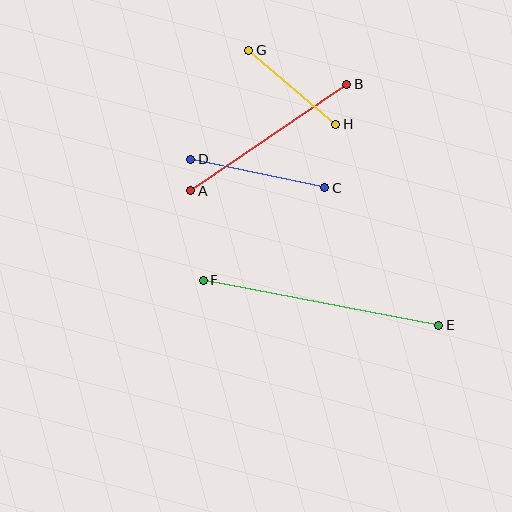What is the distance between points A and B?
The distance is approximately 189 pixels.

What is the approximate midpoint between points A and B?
The midpoint is at approximately (269, 138) pixels.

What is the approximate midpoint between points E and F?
The midpoint is at approximately (321, 303) pixels.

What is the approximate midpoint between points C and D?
The midpoint is at approximately (258, 173) pixels.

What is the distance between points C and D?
The distance is approximately 137 pixels.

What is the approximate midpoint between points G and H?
The midpoint is at approximately (292, 87) pixels.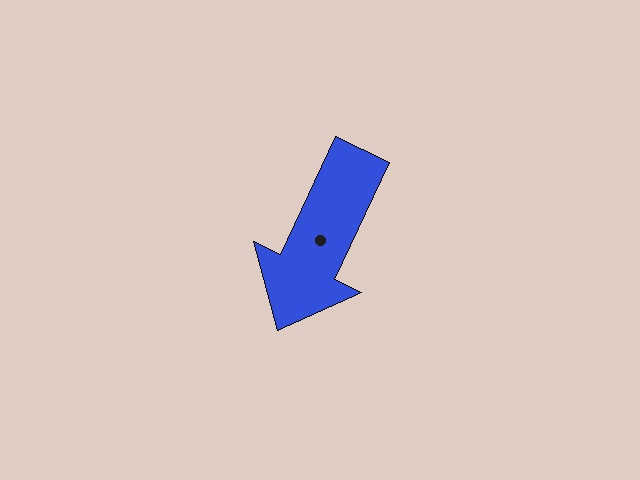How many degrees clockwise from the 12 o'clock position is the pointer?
Approximately 205 degrees.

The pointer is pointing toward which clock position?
Roughly 7 o'clock.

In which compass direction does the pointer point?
Southwest.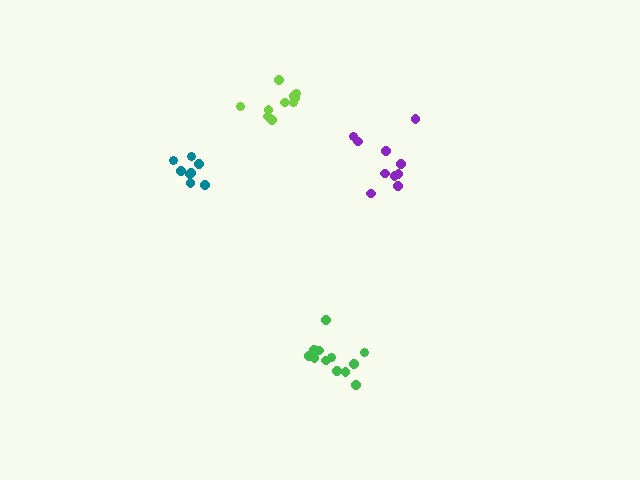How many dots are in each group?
Group 1: 10 dots, Group 2: 10 dots, Group 3: 12 dots, Group 4: 9 dots (41 total).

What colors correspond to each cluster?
The clusters are colored: lime, purple, green, teal.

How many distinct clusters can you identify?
There are 4 distinct clusters.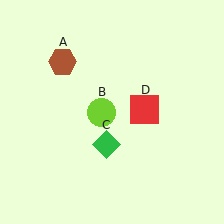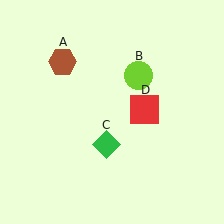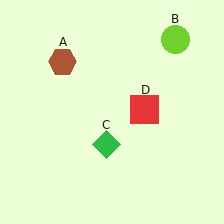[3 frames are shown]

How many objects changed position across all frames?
1 object changed position: lime circle (object B).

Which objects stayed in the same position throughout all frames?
Brown hexagon (object A) and green diamond (object C) and red square (object D) remained stationary.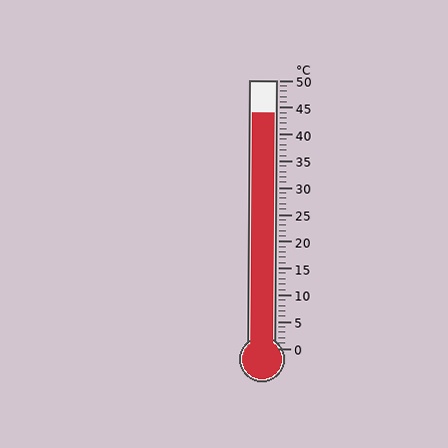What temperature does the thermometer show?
The thermometer shows approximately 44°C.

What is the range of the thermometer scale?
The thermometer scale ranges from 0°C to 50°C.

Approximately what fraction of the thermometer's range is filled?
The thermometer is filled to approximately 90% of its range.